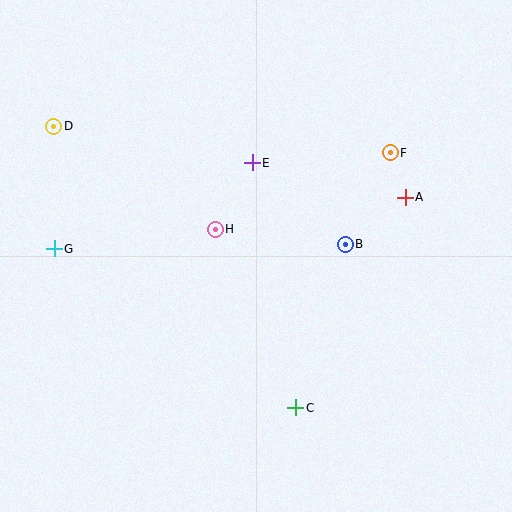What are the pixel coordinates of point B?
Point B is at (345, 244).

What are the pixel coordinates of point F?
Point F is at (390, 153).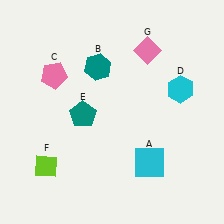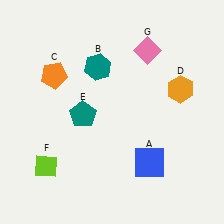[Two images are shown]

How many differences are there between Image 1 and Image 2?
There are 3 differences between the two images.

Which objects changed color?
A changed from cyan to blue. C changed from pink to orange. D changed from cyan to orange.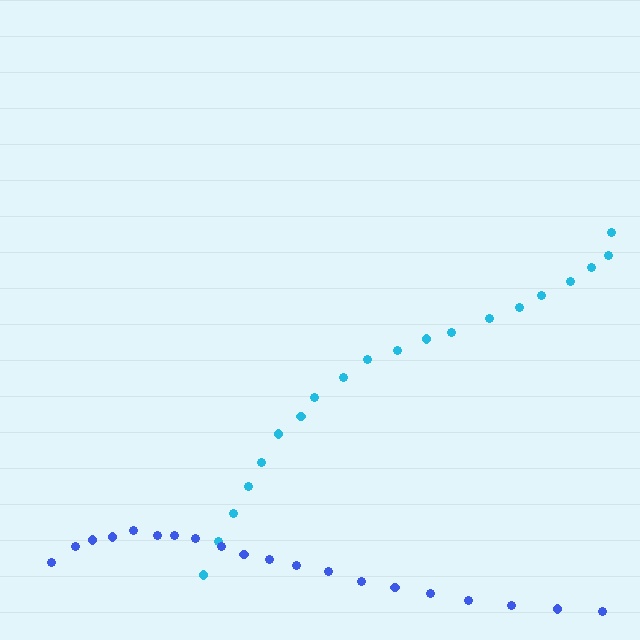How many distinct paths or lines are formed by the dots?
There are 2 distinct paths.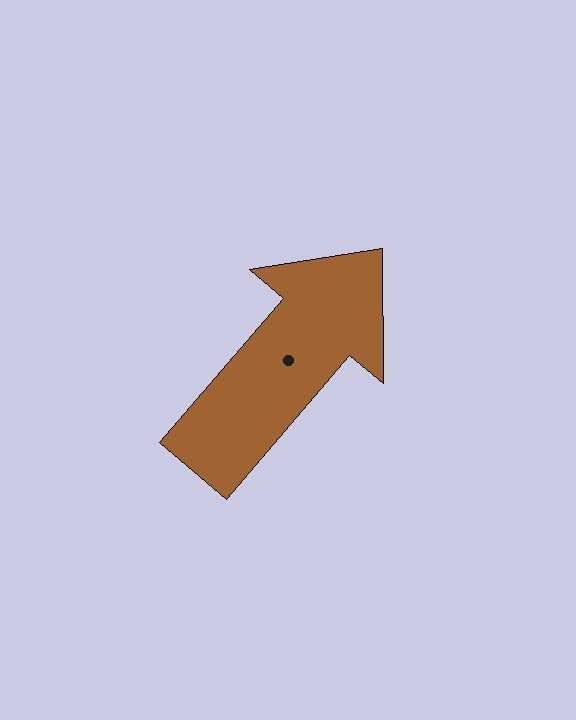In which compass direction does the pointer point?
Northeast.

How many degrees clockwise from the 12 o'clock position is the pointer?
Approximately 40 degrees.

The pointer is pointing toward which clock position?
Roughly 1 o'clock.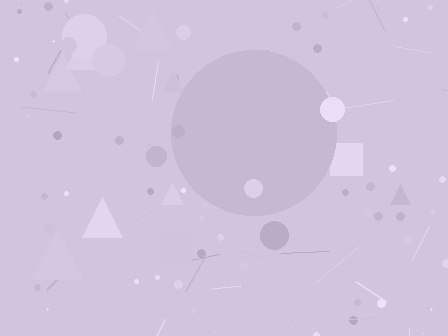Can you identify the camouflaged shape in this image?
The camouflaged shape is a circle.